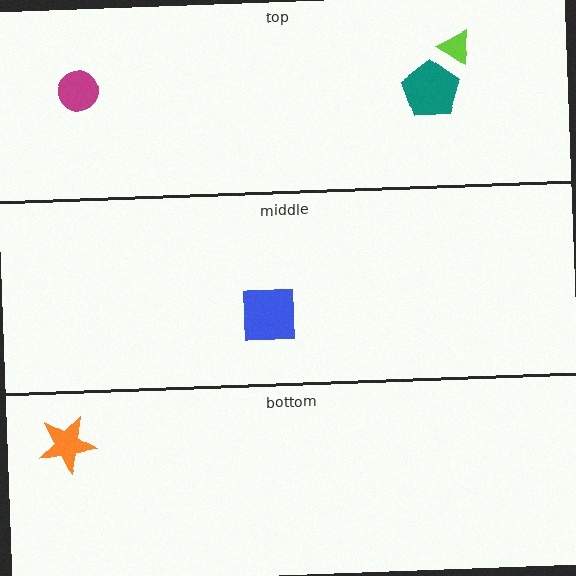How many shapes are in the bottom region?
1.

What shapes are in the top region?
The magenta circle, the lime triangle, the teal pentagon.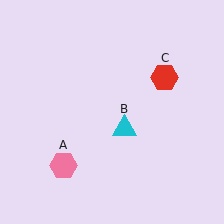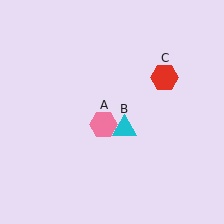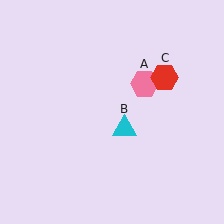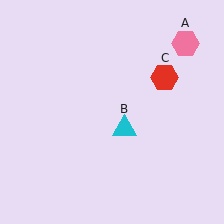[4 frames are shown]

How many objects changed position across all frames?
1 object changed position: pink hexagon (object A).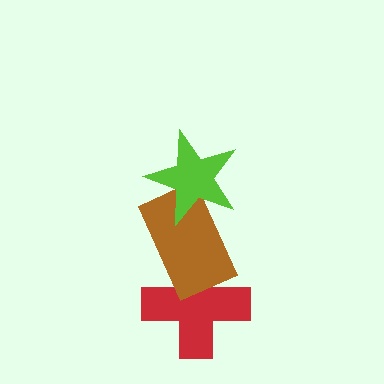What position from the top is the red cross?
The red cross is 3rd from the top.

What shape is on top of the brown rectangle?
The lime star is on top of the brown rectangle.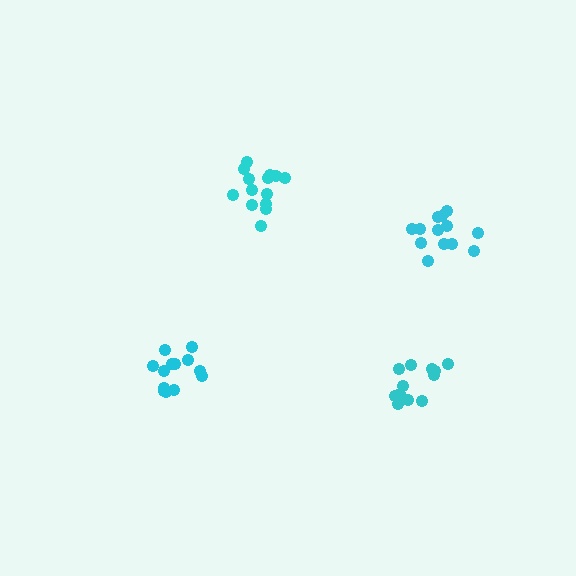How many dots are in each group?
Group 1: 13 dots, Group 2: 14 dots, Group 3: 12 dots, Group 4: 13 dots (52 total).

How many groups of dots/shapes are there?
There are 4 groups.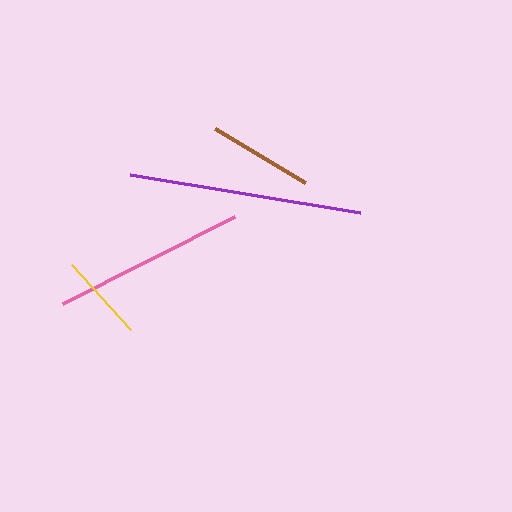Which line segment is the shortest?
The yellow line is the shortest at approximately 88 pixels.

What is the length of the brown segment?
The brown segment is approximately 105 pixels long.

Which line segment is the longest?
The purple line is the longest at approximately 234 pixels.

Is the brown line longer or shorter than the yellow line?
The brown line is longer than the yellow line.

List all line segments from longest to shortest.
From longest to shortest: purple, pink, brown, yellow.